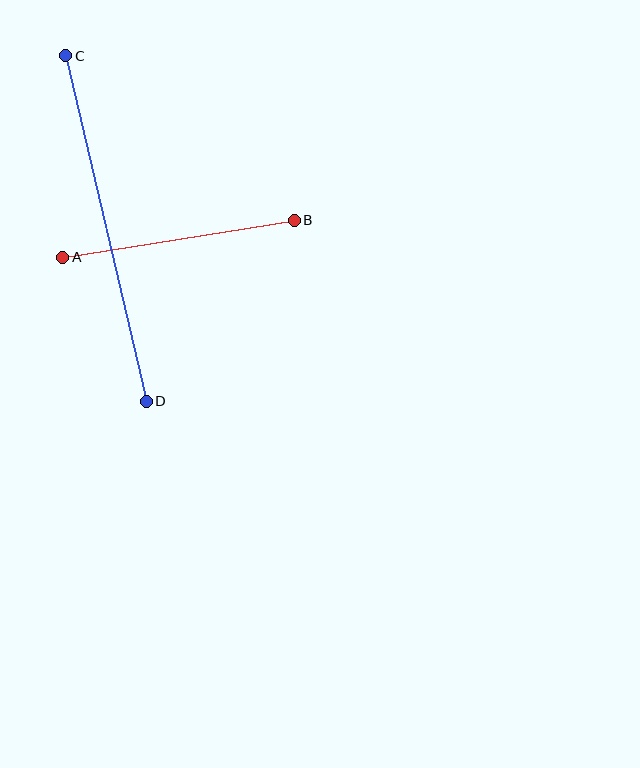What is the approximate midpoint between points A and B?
The midpoint is at approximately (179, 239) pixels.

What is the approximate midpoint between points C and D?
The midpoint is at approximately (106, 229) pixels.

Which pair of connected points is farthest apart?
Points C and D are farthest apart.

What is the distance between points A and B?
The distance is approximately 235 pixels.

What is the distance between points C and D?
The distance is approximately 354 pixels.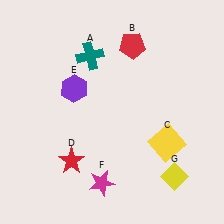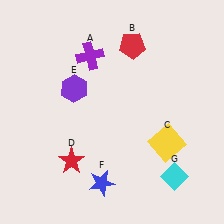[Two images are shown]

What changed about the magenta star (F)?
In Image 1, F is magenta. In Image 2, it changed to blue.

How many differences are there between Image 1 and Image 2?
There are 3 differences between the two images.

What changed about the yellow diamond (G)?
In Image 1, G is yellow. In Image 2, it changed to cyan.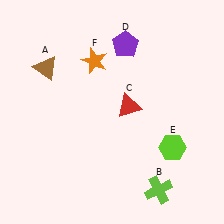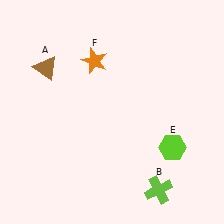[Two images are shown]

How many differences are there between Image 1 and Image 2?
There are 2 differences between the two images.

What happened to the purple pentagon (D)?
The purple pentagon (D) was removed in Image 2. It was in the top-right area of Image 1.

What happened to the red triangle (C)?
The red triangle (C) was removed in Image 2. It was in the top-right area of Image 1.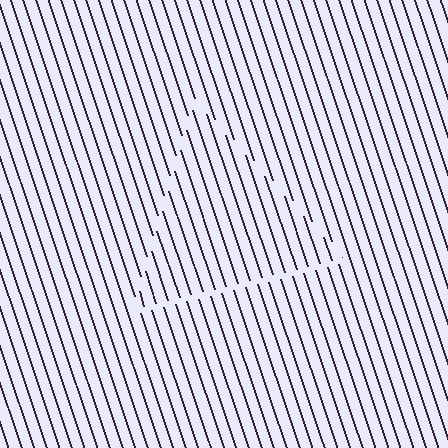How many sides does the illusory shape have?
3 sides — the line-ends trace a triangle.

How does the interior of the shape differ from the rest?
The interior of the shape contains the same grating, shifted by half a period — the contour is defined by the phase discontinuity where line-ends from the inner and outer gratings abut.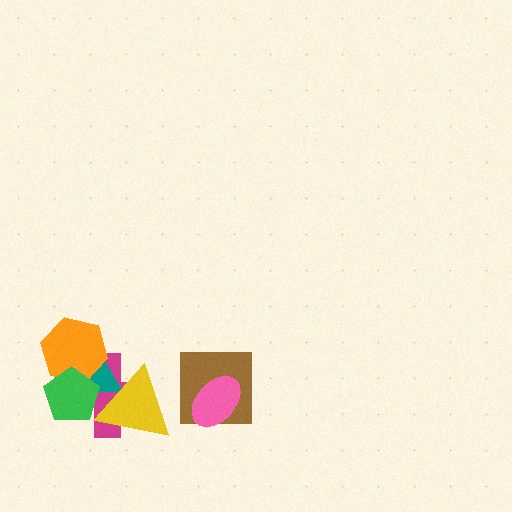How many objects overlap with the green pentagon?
4 objects overlap with the green pentagon.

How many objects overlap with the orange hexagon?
3 objects overlap with the orange hexagon.